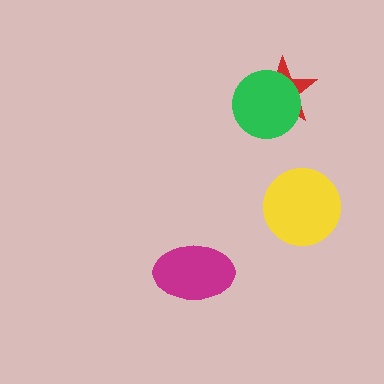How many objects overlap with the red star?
1 object overlaps with the red star.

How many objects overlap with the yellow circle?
0 objects overlap with the yellow circle.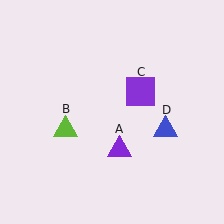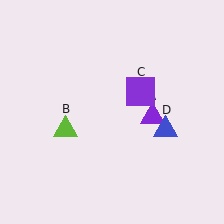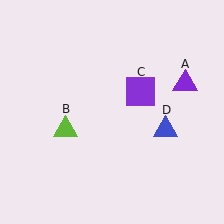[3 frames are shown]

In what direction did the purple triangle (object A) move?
The purple triangle (object A) moved up and to the right.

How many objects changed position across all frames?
1 object changed position: purple triangle (object A).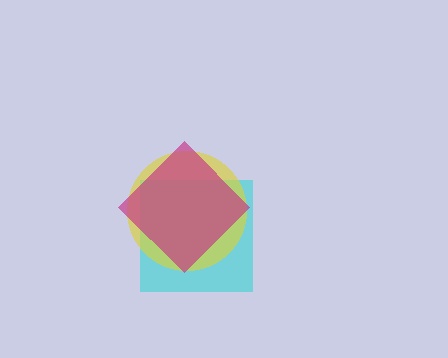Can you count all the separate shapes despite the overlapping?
Yes, there are 3 separate shapes.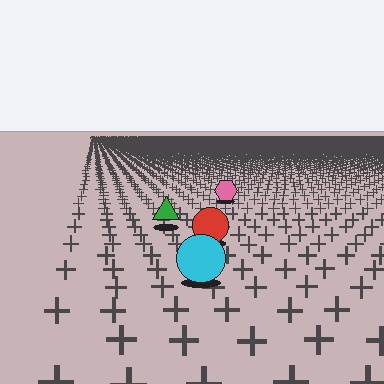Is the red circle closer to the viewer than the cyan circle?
No. The cyan circle is closer — you can tell from the texture gradient: the ground texture is coarser near it.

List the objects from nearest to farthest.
From nearest to farthest: the cyan circle, the red circle, the green triangle, the pink hexagon.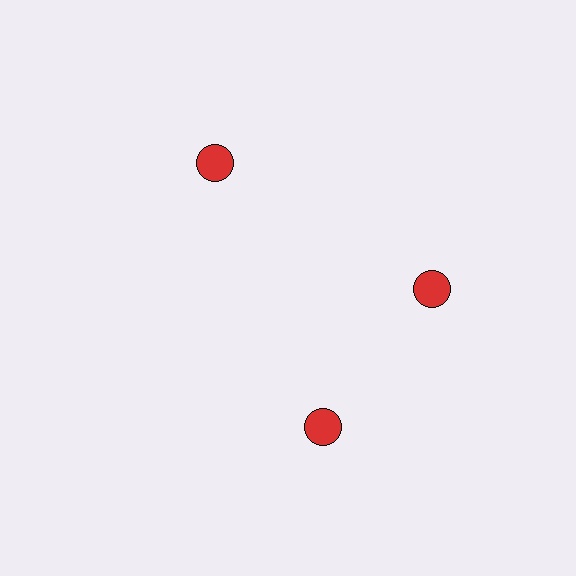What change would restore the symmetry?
The symmetry would be restored by rotating it back into even spacing with its neighbors so that all 3 circles sit at equal angles and equal distance from the center.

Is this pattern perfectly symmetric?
No. The 3 red circles are arranged in a ring, but one element near the 7 o'clock position is rotated out of alignment along the ring, breaking the 3-fold rotational symmetry.